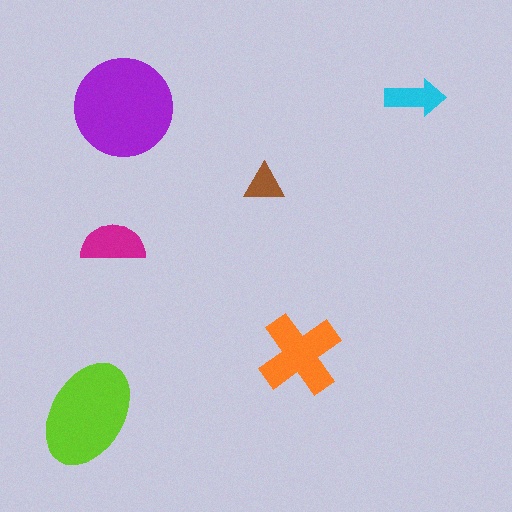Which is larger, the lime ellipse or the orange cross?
The lime ellipse.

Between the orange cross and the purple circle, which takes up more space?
The purple circle.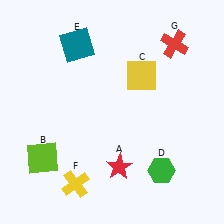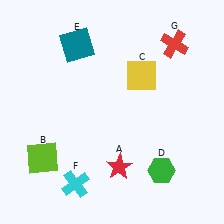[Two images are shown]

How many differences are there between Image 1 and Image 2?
There is 1 difference between the two images.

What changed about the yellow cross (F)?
In Image 1, F is yellow. In Image 2, it changed to cyan.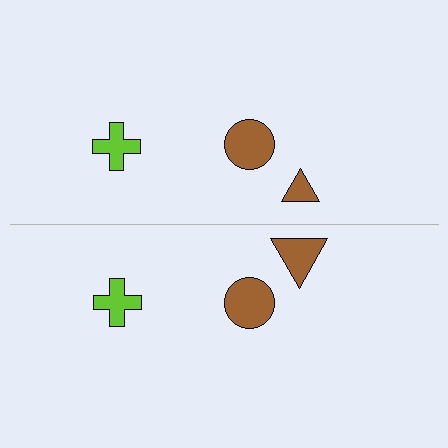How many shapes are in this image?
There are 6 shapes in this image.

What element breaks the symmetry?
The brown triangle on the bottom side has a different size than its mirror counterpart.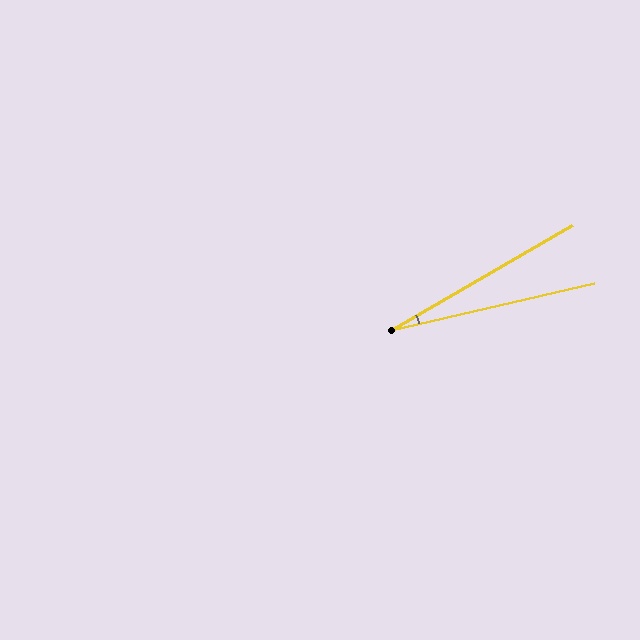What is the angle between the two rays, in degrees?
Approximately 17 degrees.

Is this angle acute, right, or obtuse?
It is acute.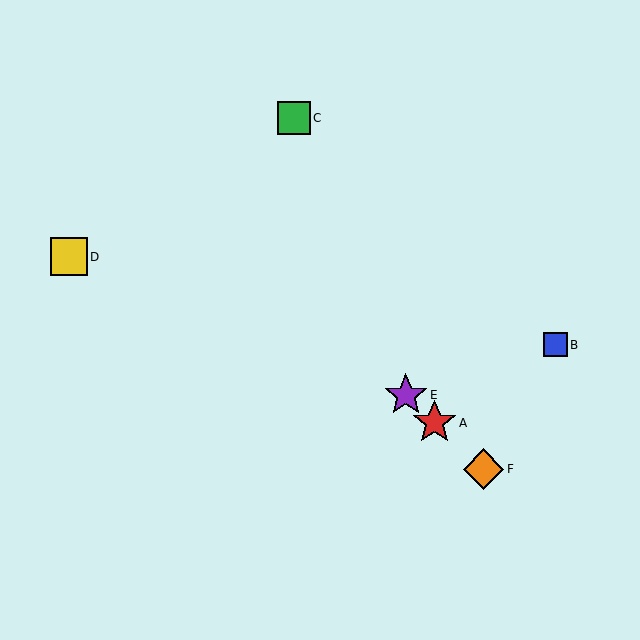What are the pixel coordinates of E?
Object E is at (406, 395).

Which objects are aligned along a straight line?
Objects A, E, F are aligned along a straight line.